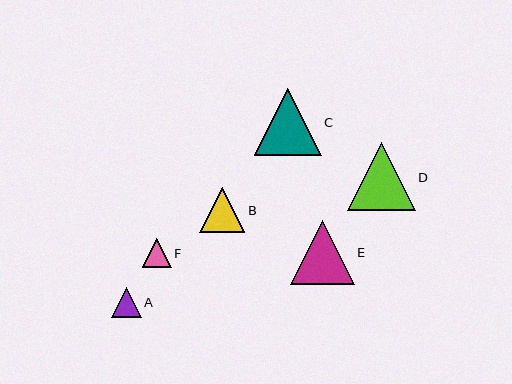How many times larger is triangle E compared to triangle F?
Triangle E is approximately 2.2 times the size of triangle F.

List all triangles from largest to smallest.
From largest to smallest: D, C, E, B, A, F.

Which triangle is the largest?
Triangle D is the largest with a size of approximately 68 pixels.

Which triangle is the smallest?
Triangle F is the smallest with a size of approximately 29 pixels.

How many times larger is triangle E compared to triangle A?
Triangle E is approximately 2.2 times the size of triangle A.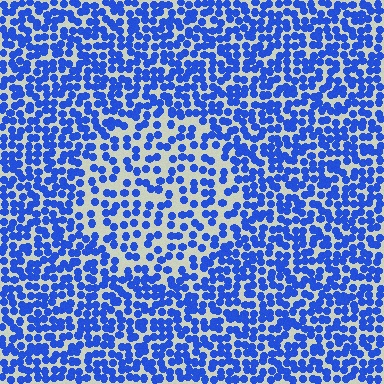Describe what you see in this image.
The image contains small blue elements arranged at two different densities. A circle-shaped region is visible where the elements are less densely packed than the surrounding area.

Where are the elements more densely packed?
The elements are more densely packed outside the circle boundary.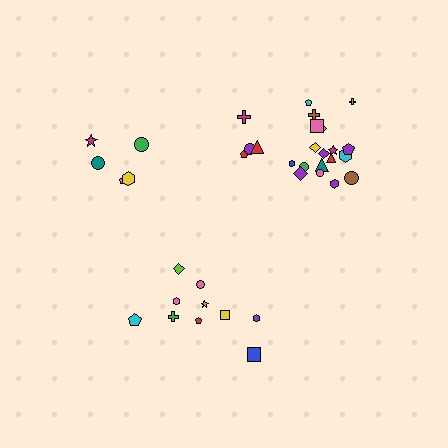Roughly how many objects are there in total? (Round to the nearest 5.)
Roughly 35 objects in total.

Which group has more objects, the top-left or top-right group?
The top-right group.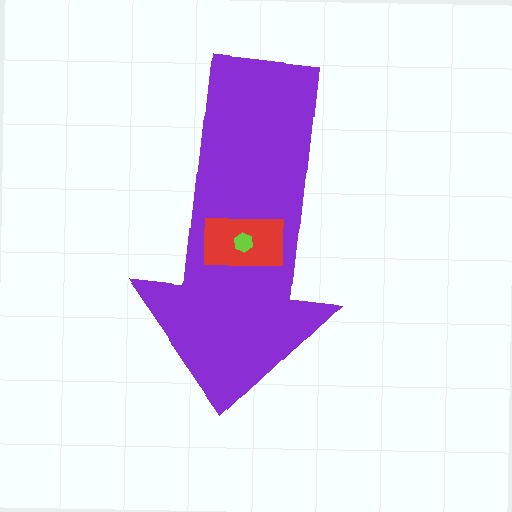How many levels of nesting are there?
3.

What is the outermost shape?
The purple arrow.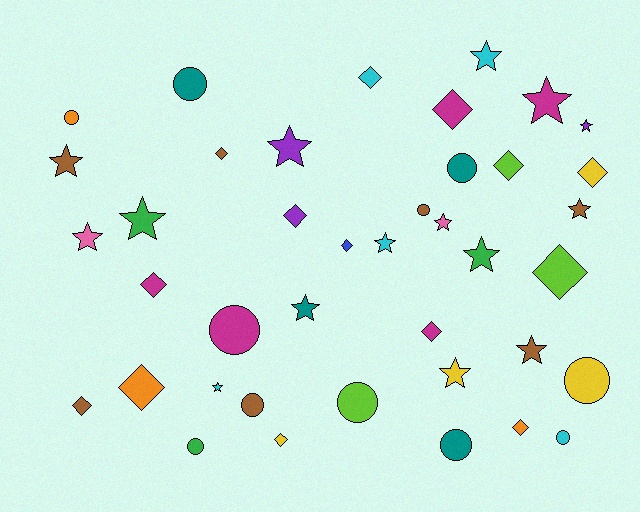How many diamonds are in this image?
There are 14 diamonds.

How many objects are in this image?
There are 40 objects.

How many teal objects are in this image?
There are 4 teal objects.